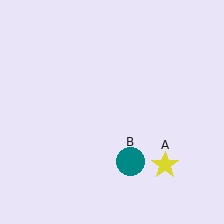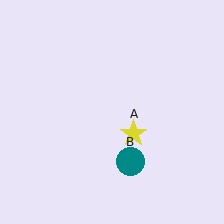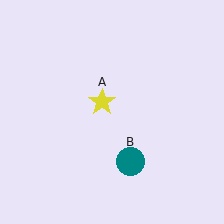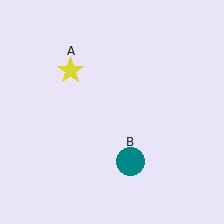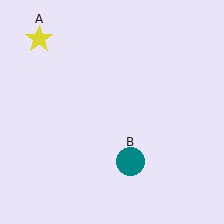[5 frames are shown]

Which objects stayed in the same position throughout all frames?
Teal circle (object B) remained stationary.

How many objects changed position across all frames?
1 object changed position: yellow star (object A).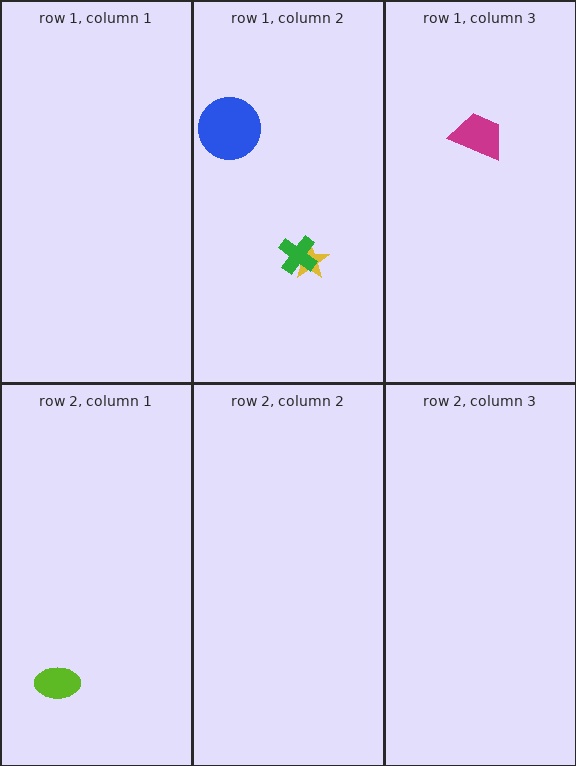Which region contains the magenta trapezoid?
The row 1, column 3 region.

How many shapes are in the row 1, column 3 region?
1.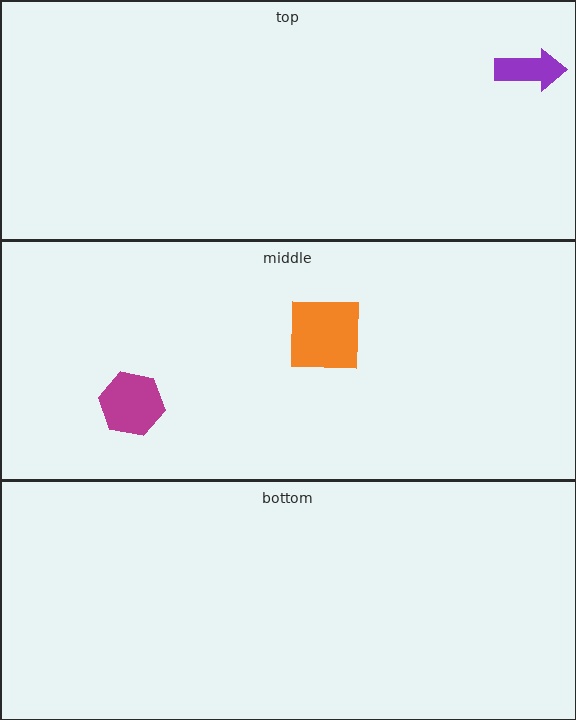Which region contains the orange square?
The middle region.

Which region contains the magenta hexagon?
The middle region.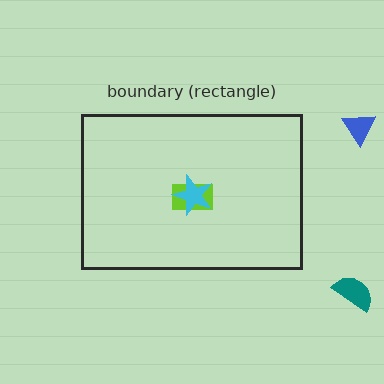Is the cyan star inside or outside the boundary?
Inside.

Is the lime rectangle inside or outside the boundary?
Inside.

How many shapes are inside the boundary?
2 inside, 2 outside.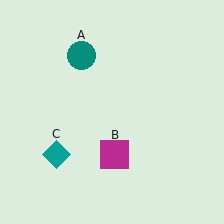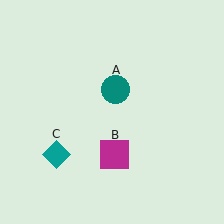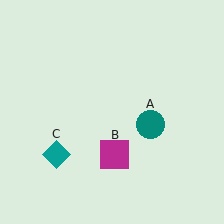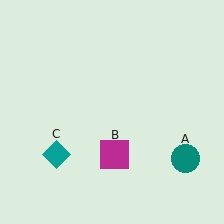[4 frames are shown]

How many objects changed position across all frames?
1 object changed position: teal circle (object A).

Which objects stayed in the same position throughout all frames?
Magenta square (object B) and teal diamond (object C) remained stationary.